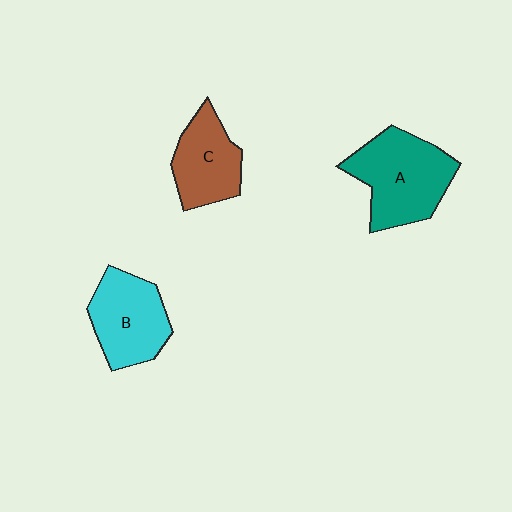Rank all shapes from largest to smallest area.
From largest to smallest: A (teal), B (cyan), C (brown).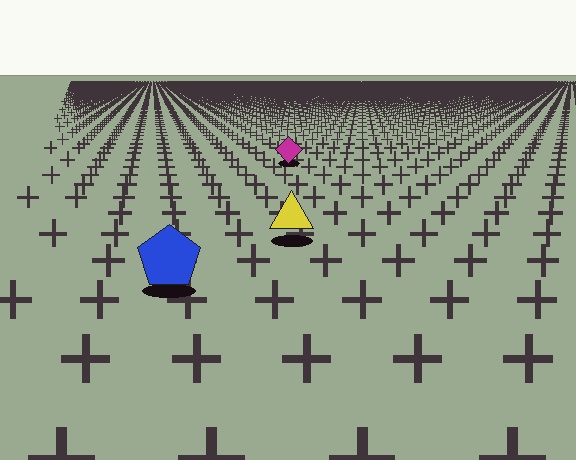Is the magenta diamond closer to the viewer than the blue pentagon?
No. The blue pentagon is closer — you can tell from the texture gradient: the ground texture is coarser near it.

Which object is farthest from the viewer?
The magenta diamond is farthest from the viewer. It appears smaller and the ground texture around it is denser.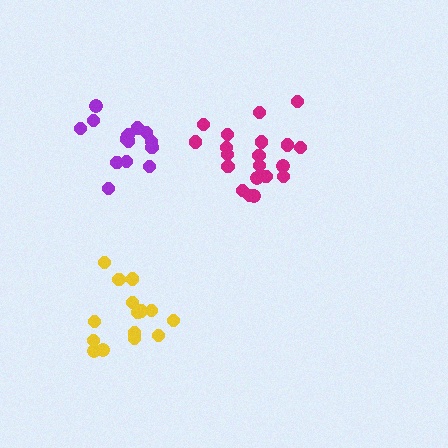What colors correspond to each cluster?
The clusters are colored: magenta, yellow, purple.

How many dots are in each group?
Group 1: 20 dots, Group 2: 15 dots, Group 3: 15 dots (50 total).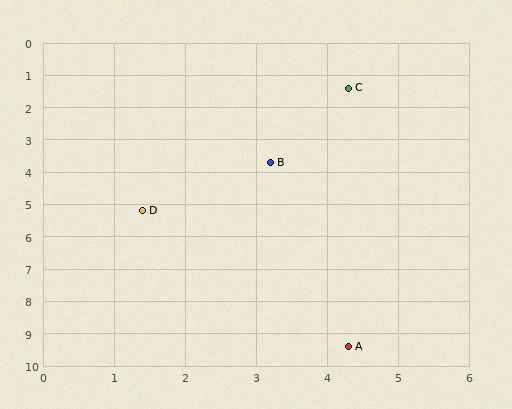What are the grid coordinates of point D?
Point D is at approximately (1.4, 5.2).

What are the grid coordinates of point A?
Point A is at approximately (4.3, 9.4).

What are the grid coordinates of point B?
Point B is at approximately (3.2, 3.7).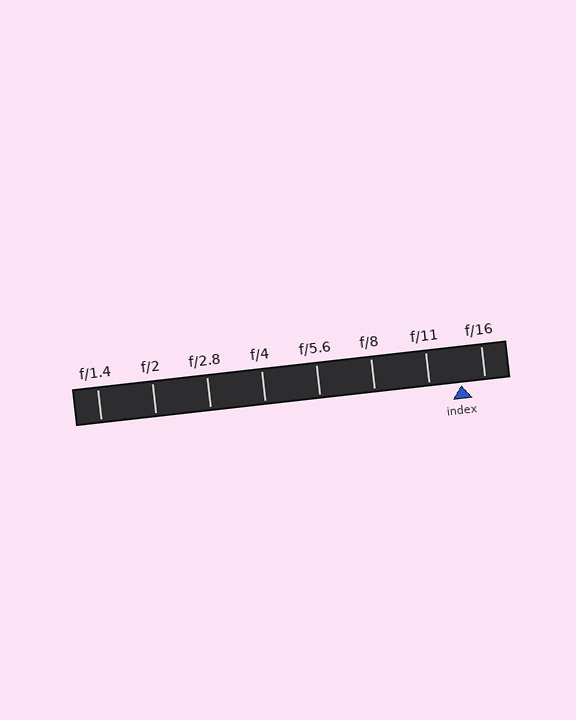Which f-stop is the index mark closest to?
The index mark is closest to f/16.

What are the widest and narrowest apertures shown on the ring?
The widest aperture shown is f/1.4 and the narrowest is f/16.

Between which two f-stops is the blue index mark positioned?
The index mark is between f/11 and f/16.